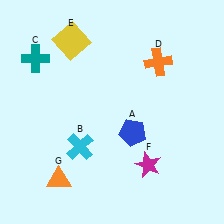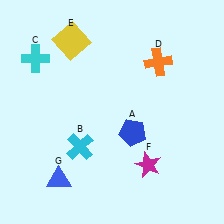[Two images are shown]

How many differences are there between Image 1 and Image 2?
There are 2 differences between the two images.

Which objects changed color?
C changed from teal to cyan. G changed from orange to blue.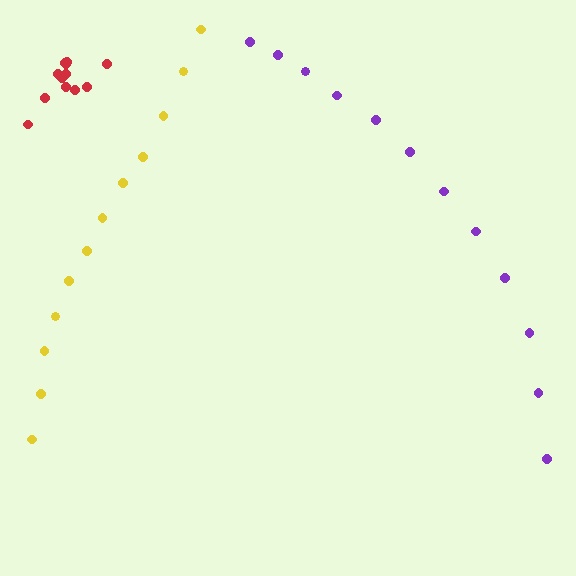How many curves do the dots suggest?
There are 3 distinct paths.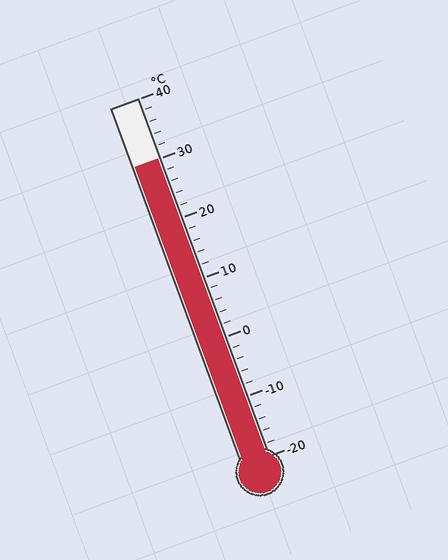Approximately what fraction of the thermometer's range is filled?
The thermometer is filled to approximately 85% of its range.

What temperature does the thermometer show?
The thermometer shows approximately 30°C.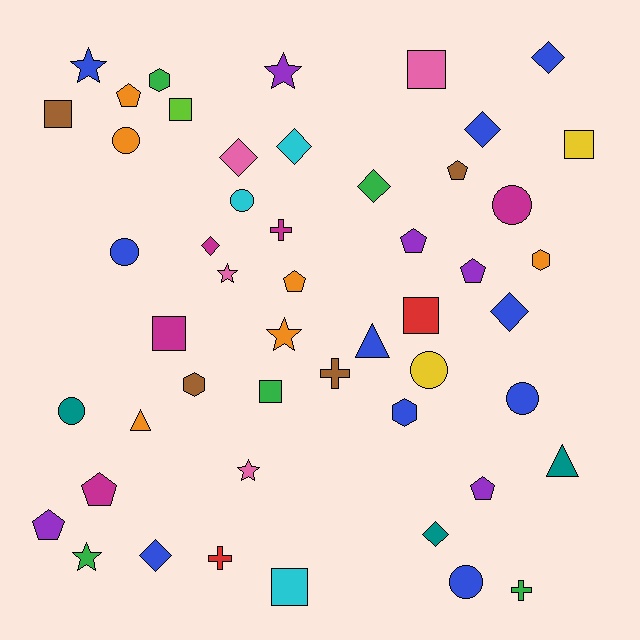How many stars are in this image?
There are 6 stars.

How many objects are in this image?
There are 50 objects.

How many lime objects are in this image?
There is 1 lime object.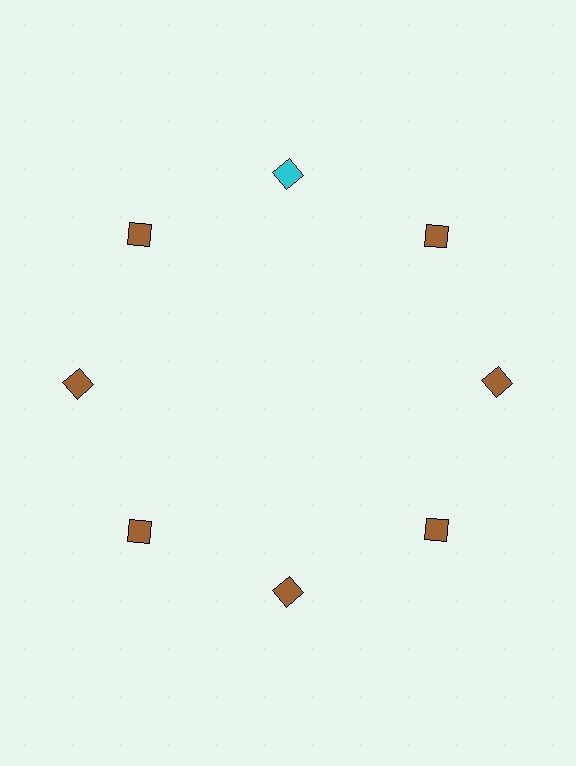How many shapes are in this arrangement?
There are 8 shapes arranged in a ring pattern.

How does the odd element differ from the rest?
It has a different color: cyan instead of brown.